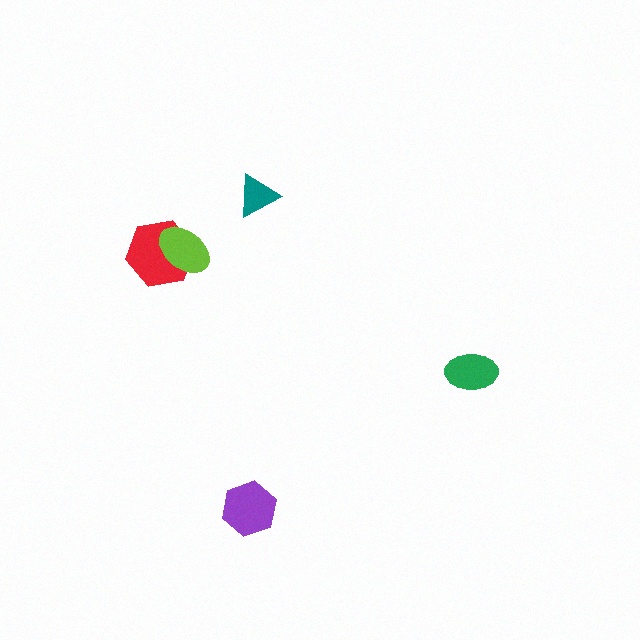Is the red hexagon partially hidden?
Yes, it is partially covered by another shape.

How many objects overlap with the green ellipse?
0 objects overlap with the green ellipse.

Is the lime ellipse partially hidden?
No, no other shape covers it.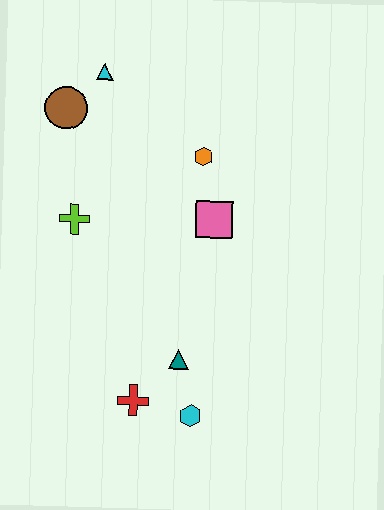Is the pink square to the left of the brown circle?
No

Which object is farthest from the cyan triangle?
The cyan hexagon is farthest from the cyan triangle.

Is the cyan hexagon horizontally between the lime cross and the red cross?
No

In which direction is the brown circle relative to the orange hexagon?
The brown circle is to the left of the orange hexagon.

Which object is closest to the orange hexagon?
The pink square is closest to the orange hexagon.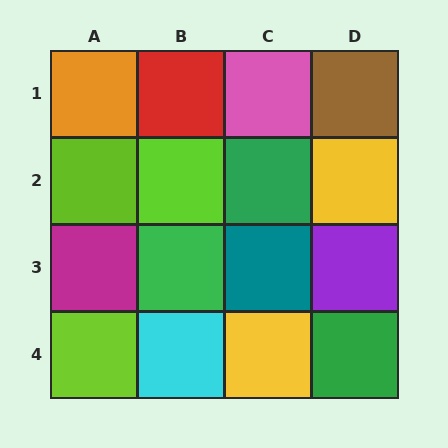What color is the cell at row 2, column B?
Lime.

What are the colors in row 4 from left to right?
Lime, cyan, yellow, green.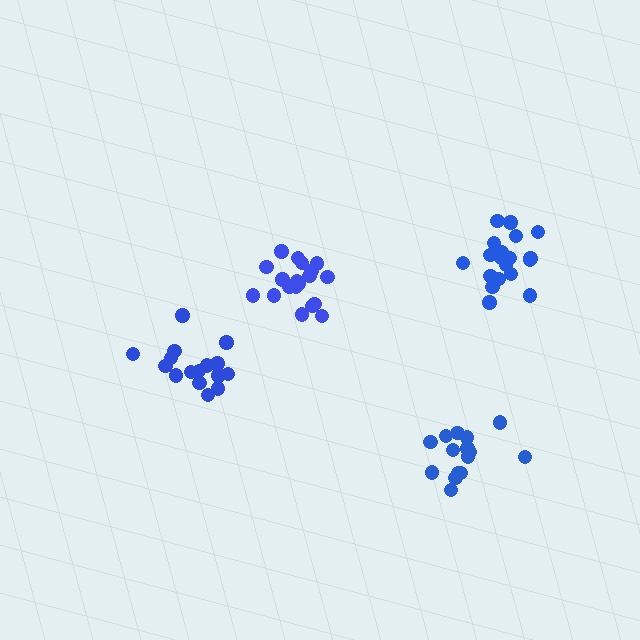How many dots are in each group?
Group 1: 16 dots, Group 2: 20 dots, Group 3: 15 dots, Group 4: 19 dots (70 total).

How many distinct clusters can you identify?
There are 4 distinct clusters.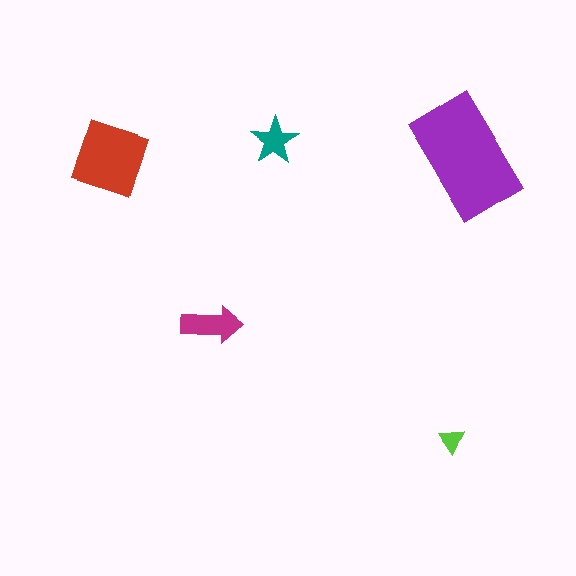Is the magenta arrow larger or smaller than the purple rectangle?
Smaller.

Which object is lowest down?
The lime triangle is bottommost.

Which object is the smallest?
The lime triangle.